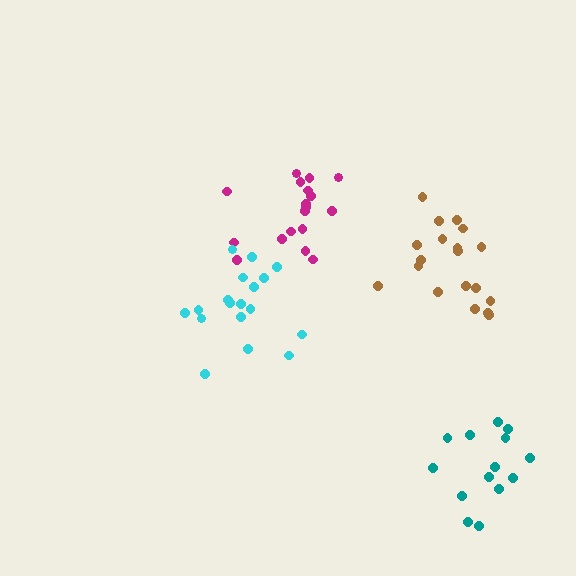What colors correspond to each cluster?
The clusters are colored: teal, brown, magenta, cyan.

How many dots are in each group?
Group 1: 14 dots, Group 2: 19 dots, Group 3: 18 dots, Group 4: 18 dots (69 total).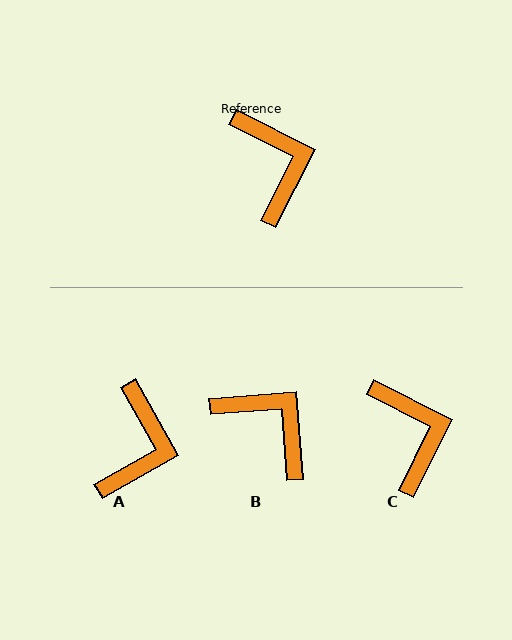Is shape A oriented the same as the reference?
No, it is off by about 34 degrees.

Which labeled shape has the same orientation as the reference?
C.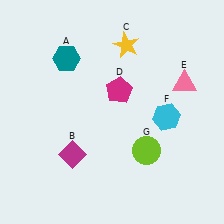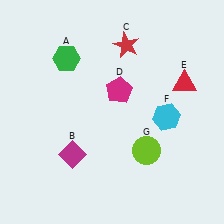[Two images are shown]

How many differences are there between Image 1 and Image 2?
There are 3 differences between the two images.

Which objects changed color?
A changed from teal to green. C changed from yellow to red. E changed from pink to red.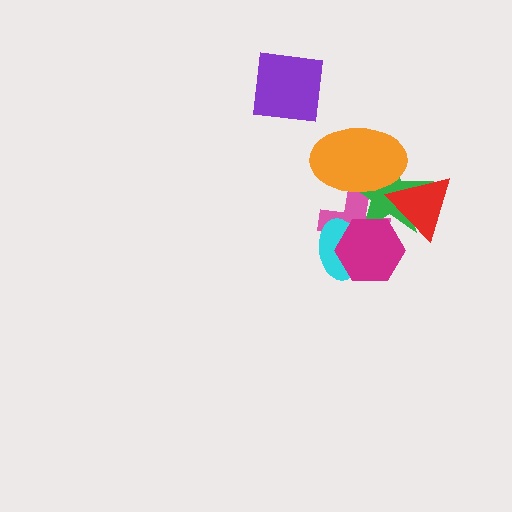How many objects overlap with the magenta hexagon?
3 objects overlap with the magenta hexagon.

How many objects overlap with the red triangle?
2 objects overlap with the red triangle.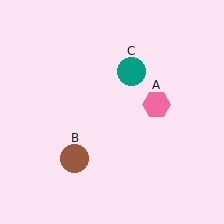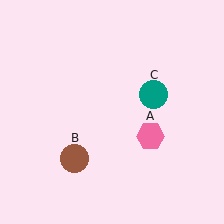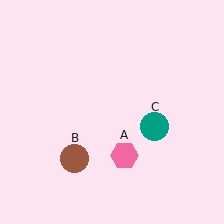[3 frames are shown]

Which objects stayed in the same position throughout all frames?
Brown circle (object B) remained stationary.